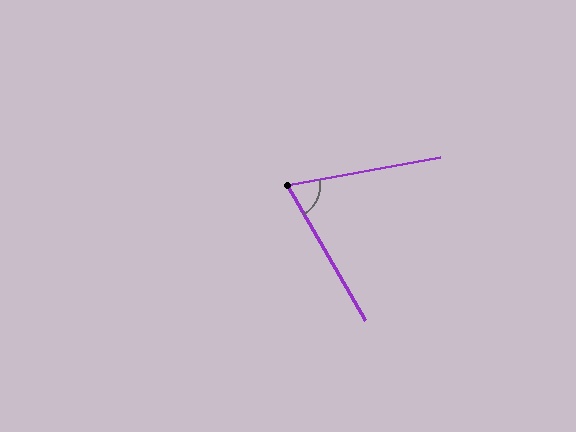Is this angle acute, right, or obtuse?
It is acute.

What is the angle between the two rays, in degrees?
Approximately 70 degrees.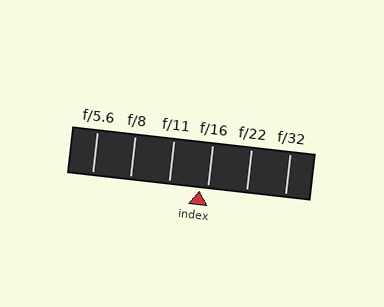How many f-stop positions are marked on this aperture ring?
There are 6 f-stop positions marked.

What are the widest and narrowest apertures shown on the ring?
The widest aperture shown is f/5.6 and the narrowest is f/32.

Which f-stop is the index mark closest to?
The index mark is closest to f/16.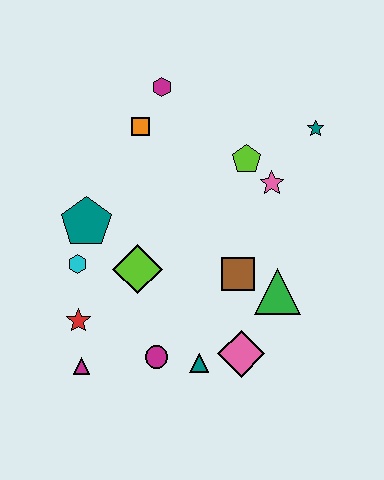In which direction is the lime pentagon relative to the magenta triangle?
The lime pentagon is above the magenta triangle.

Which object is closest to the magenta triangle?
The red star is closest to the magenta triangle.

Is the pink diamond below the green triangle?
Yes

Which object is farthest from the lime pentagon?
The magenta triangle is farthest from the lime pentagon.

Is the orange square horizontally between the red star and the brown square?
Yes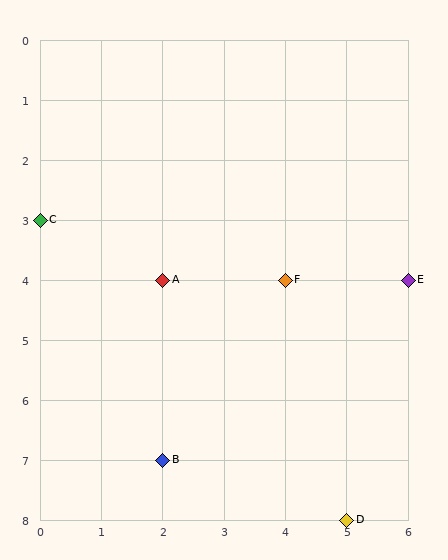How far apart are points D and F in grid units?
Points D and F are 1 column and 4 rows apart (about 4.1 grid units diagonally).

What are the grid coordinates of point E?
Point E is at grid coordinates (6, 4).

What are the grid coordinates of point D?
Point D is at grid coordinates (5, 8).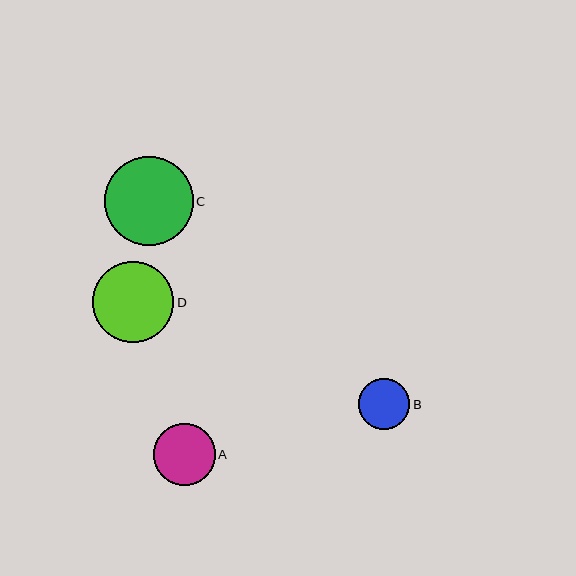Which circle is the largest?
Circle C is the largest with a size of approximately 89 pixels.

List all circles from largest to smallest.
From largest to smallest: C, D, A, B.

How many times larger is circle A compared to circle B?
Circle A is approximately 1.2 times the size of circle B.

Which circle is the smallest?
Circle B is the smallest with a size of approximately 51 pixels.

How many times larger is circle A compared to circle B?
Circle A is approximately 1.2 times the size of circle B.